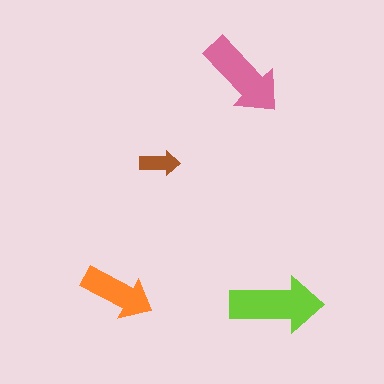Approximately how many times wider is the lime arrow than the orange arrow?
About 1.5 times wider.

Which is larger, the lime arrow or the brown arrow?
The lime one.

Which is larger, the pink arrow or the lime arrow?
The lime one.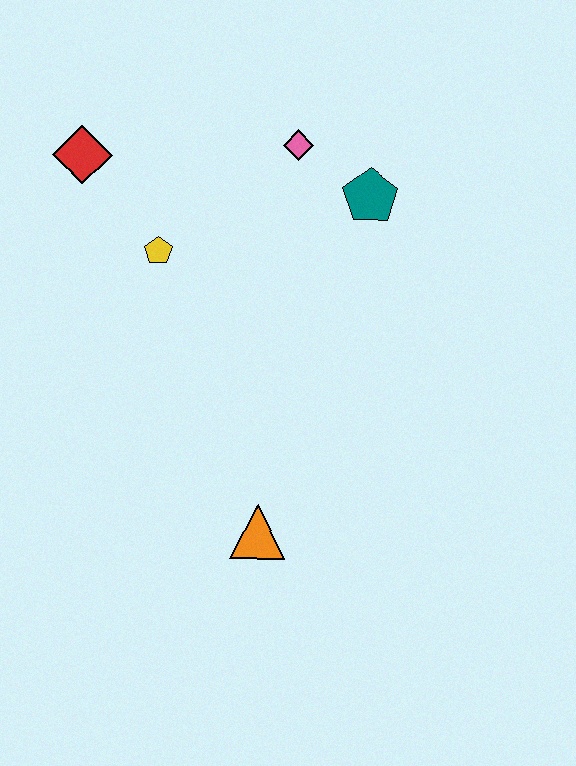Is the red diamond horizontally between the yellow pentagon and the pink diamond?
No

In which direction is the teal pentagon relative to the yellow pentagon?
The teal pentagon is to the right of the yellow pentagon.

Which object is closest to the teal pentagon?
The pink diamond is closest to the teal pentagon.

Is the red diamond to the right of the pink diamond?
No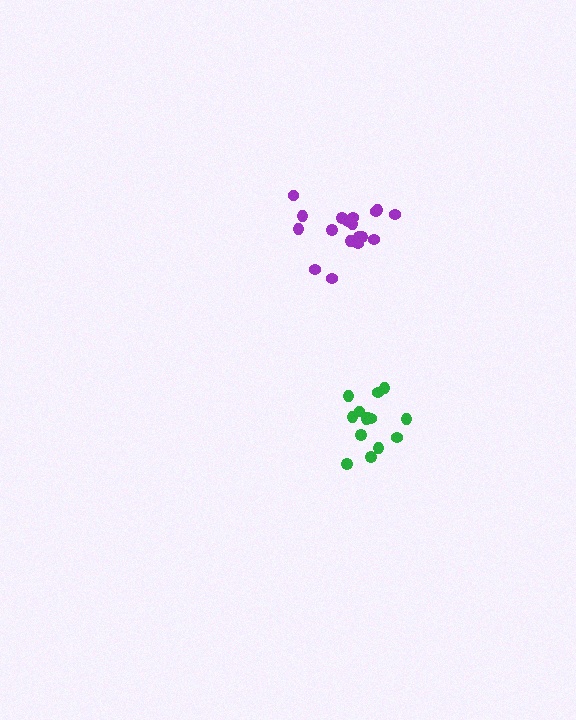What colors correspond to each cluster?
The clusters are colored: purple, green.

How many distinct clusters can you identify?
There are 2 distinct clusters.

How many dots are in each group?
Group 1: 18 dots, Group 2: 14 dots (32 total).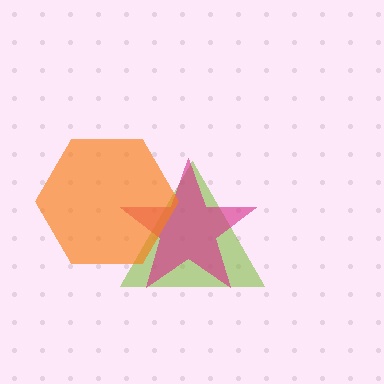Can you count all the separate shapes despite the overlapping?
Yes, there are 3 separate shapes.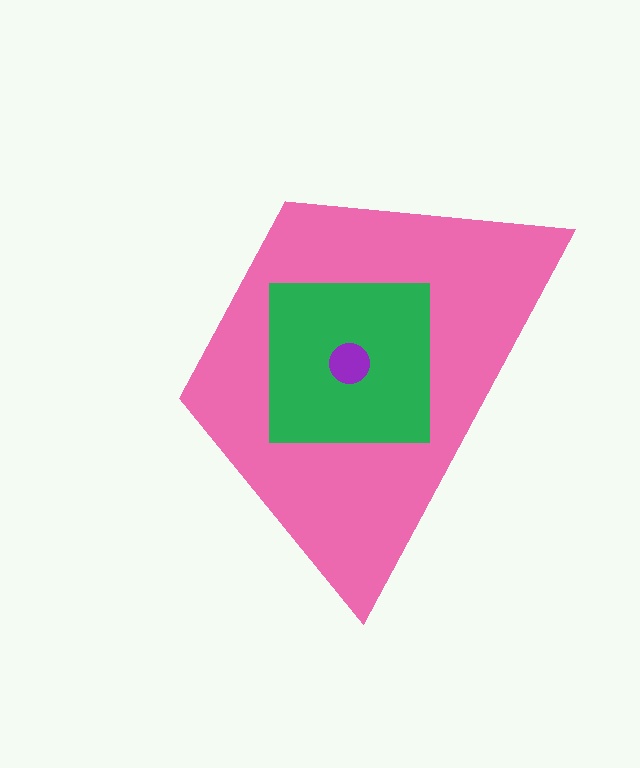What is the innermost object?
The purple circle.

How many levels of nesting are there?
3.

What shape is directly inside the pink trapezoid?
The green square.